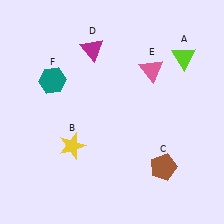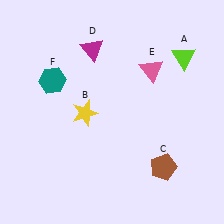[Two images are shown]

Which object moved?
The yellow star (B) moved up.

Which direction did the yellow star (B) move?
The yellow star (B) moved up.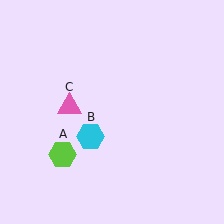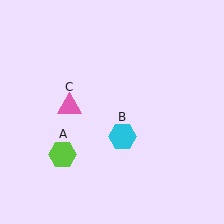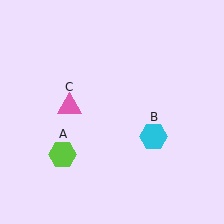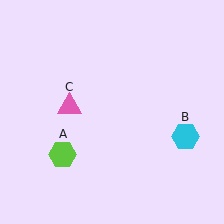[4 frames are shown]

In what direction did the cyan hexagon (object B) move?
The cyan hexagon (object B) moved right.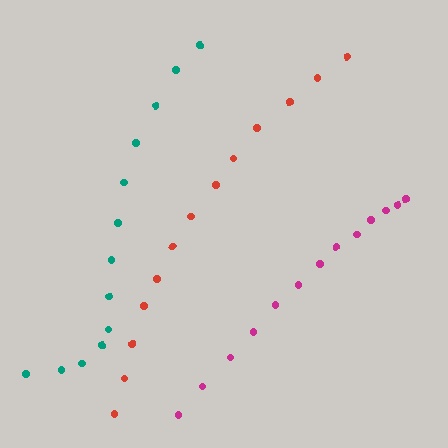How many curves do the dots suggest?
There are 3 distinct paths.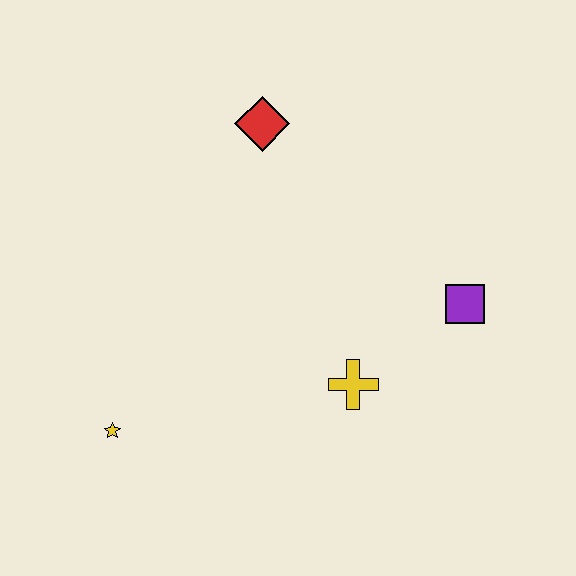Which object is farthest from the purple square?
The yellow star is farthest from the purple square.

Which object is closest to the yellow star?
The yellow cross is closest to the yellow star.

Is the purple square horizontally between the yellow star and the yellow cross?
No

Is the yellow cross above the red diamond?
No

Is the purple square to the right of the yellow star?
Yes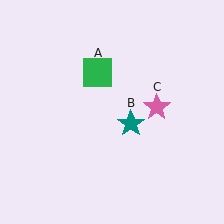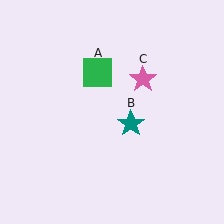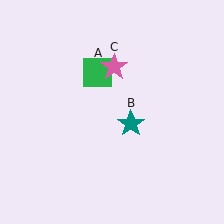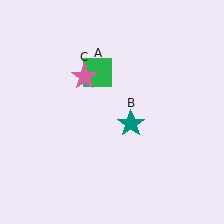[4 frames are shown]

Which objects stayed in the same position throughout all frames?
Green square (object A) and teal star (object B) remained stationary.